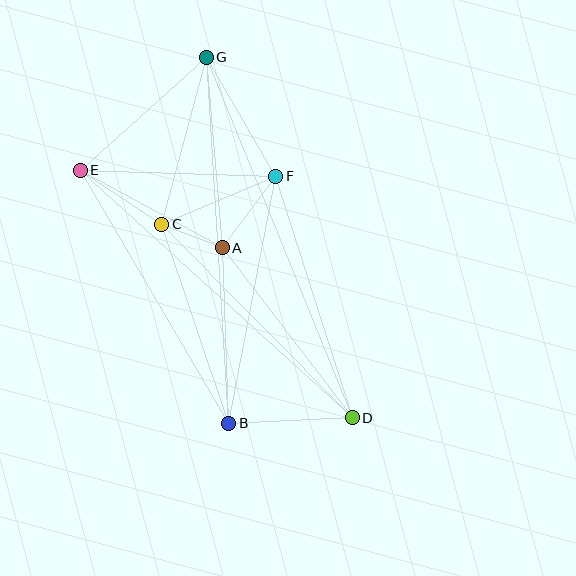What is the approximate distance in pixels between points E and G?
The distance between E and G is approximately 169 pixels.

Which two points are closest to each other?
Points A and C are closest to each other.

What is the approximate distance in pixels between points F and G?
The distance between F and G is approximately 138 pixels.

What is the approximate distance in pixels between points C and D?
The distance between C and D is approximately 272 pixels.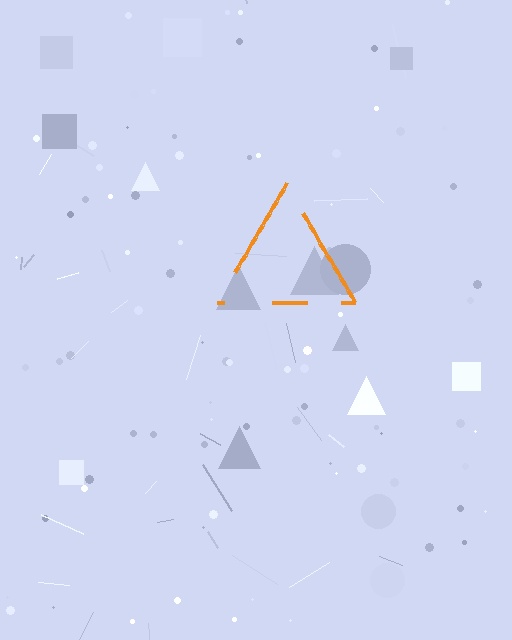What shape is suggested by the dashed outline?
The dashed outline suggests a triangle.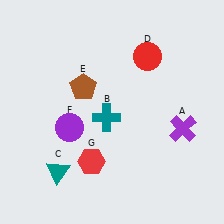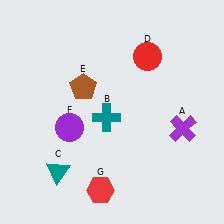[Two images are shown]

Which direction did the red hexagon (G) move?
The red hexagon (G) moved down.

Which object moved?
The red hexagon (G) moved down.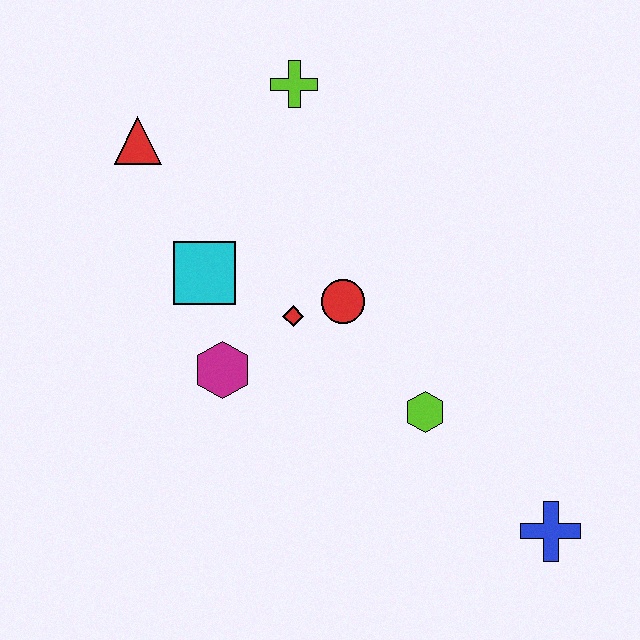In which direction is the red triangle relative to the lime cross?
The red triangle is to the left of the lime cross.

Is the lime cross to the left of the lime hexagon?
Yes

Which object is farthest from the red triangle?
The blue cross is farthest from the red triangle.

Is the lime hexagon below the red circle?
Yes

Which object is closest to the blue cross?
The lime hexagon is closest to the blue cross.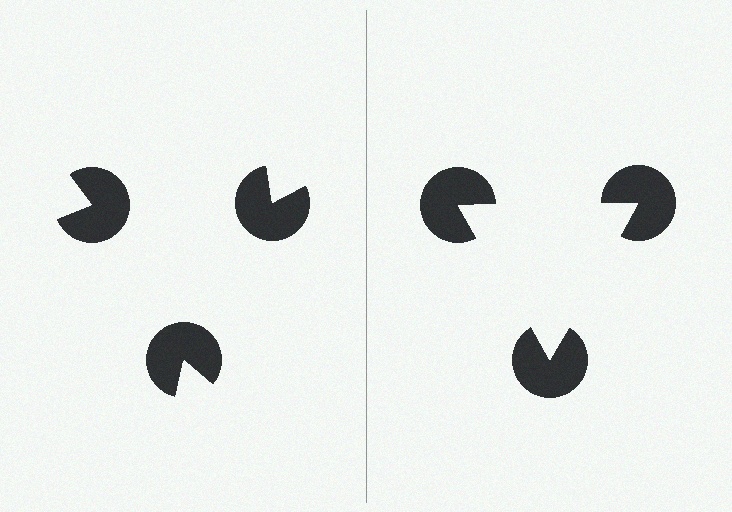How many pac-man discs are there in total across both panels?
6 — 3 on each side.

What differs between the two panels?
The pac-man discs are positioned identically on both sides; only the wedge orientations differ. On the right they align to a triangle; on the left they are misaligned.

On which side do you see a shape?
An illusory triangle appears on the right side. On the left side the wedge cuts are rotated, so no coherent shape forms.